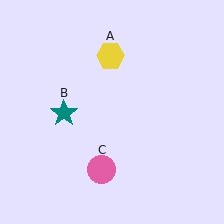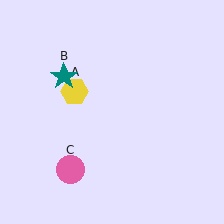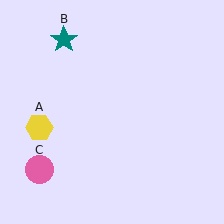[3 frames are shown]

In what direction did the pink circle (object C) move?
The pink circle (object C) moved left.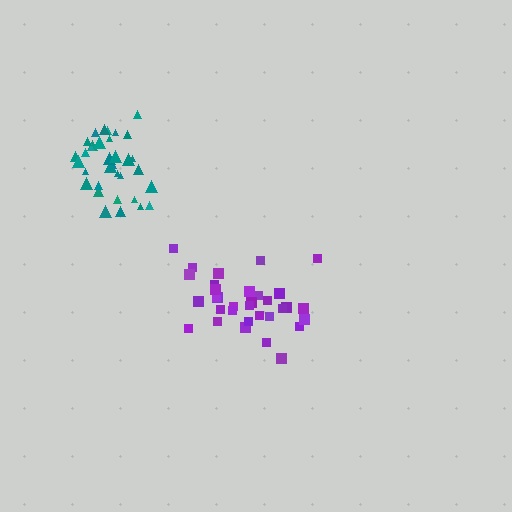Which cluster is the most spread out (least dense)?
Purple.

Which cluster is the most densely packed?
Teal.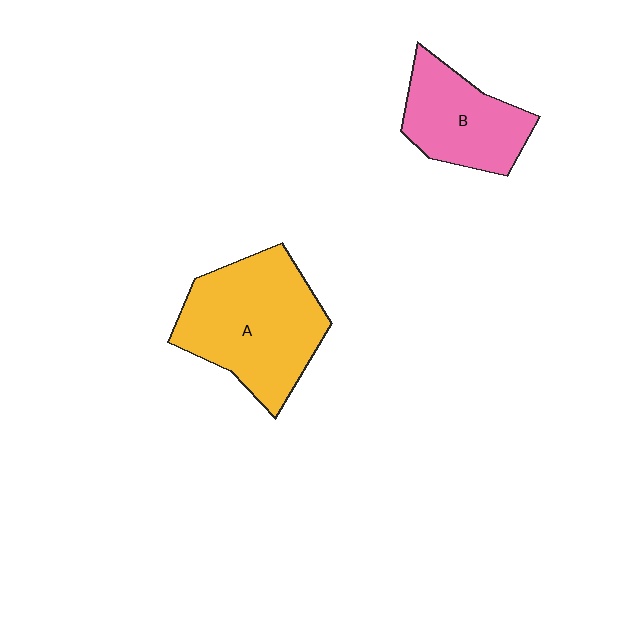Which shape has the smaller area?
Shape B (pink).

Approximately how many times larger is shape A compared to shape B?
Approximately 1.6 times.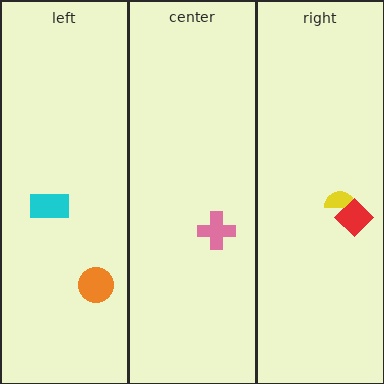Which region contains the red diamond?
The right region.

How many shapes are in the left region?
2.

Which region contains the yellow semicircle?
The right region.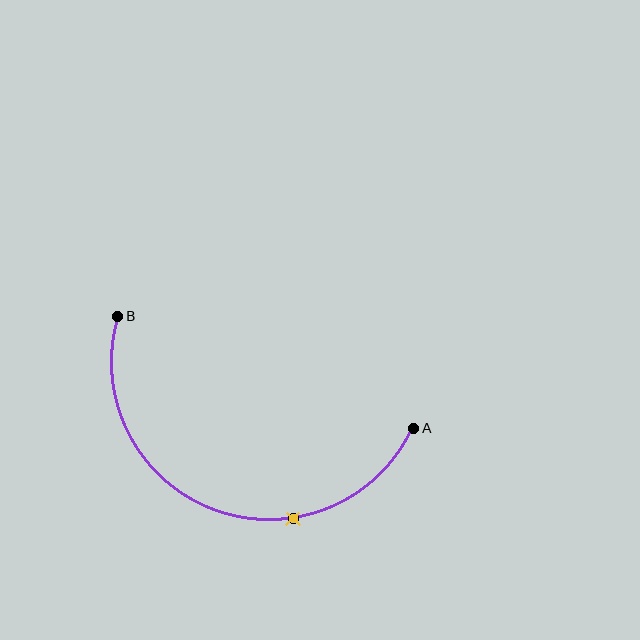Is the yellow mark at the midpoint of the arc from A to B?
No. The yellow mark lies on the arc but is closer to endpoint A. The arc midpoint would be at the point on the curve equidistant along the arc from both A and B.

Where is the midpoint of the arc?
The arc midpoint is the point on the curve farthest from the straight line joining A and B. It sits below that line.